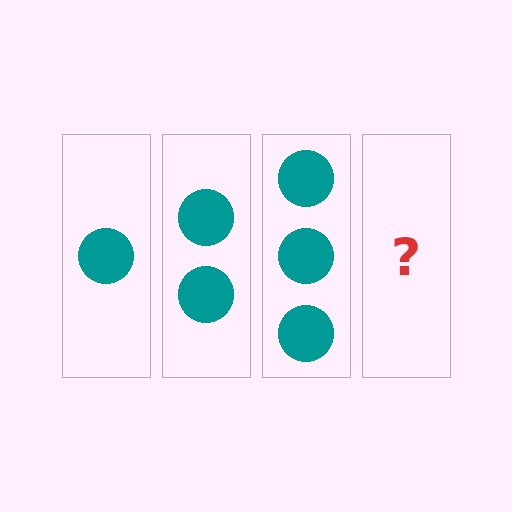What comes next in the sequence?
The next element should be 4 circles.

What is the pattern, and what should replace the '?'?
The pattern is that each step adds one more circle. The '?' should be 4 circles.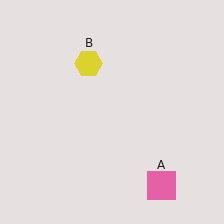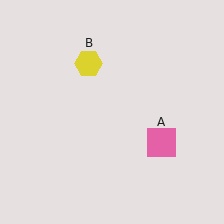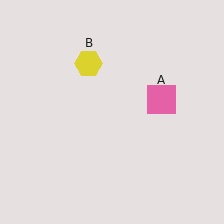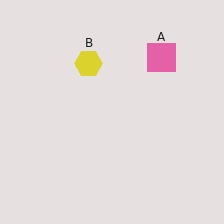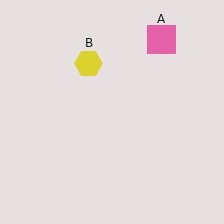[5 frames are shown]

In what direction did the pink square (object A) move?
The pink square (object A) moved up.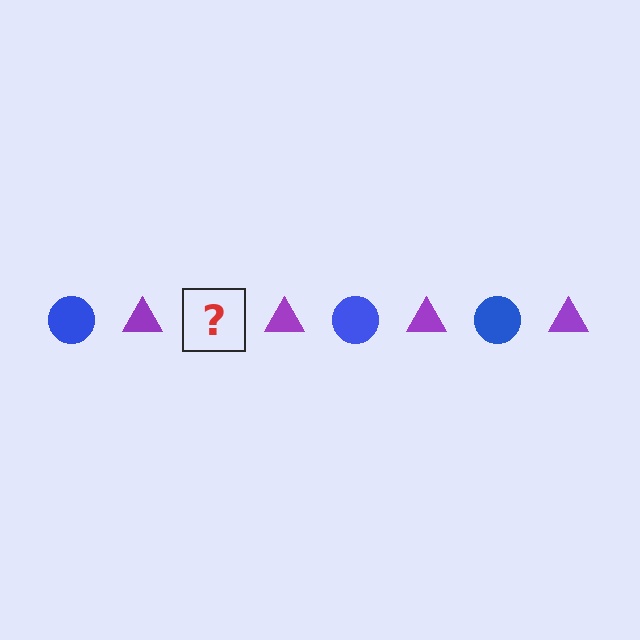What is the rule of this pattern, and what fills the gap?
The rule is that the pattern alternates between blue circle and purple triangle. The gap should be filled with a blue circle.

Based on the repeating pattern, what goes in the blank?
The blank should be a blue circle.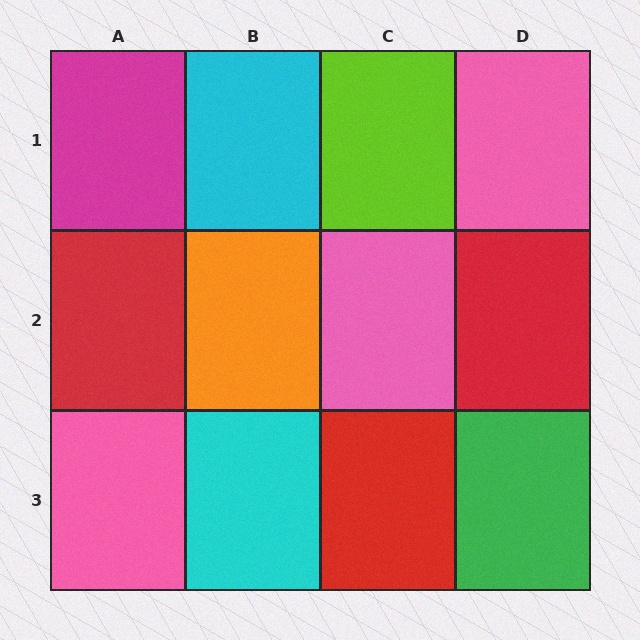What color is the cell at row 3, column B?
Cyan.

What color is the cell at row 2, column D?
Red.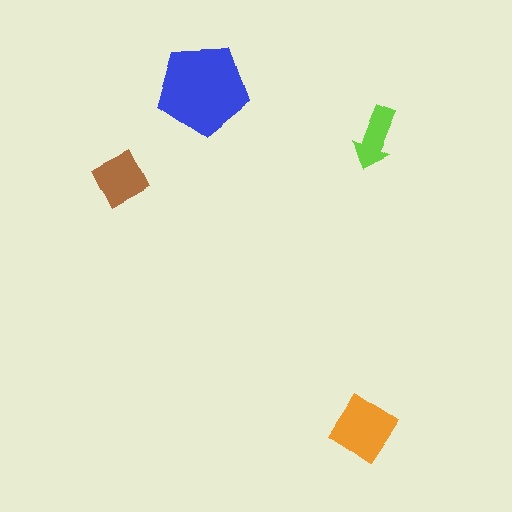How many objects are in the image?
There are 4 objects in the image.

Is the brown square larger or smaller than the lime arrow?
Larger.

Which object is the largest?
The blue pentagon.